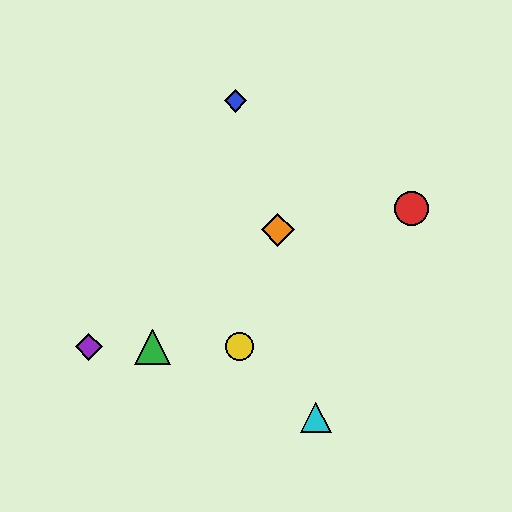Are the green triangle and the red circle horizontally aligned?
No, the green triangle is at y≈347 and the red circle is at y≈208.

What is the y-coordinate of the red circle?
The red circle is at y≈208.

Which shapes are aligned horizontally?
The green triangle, the yellow circle, the purple diamond are aligned horizontally.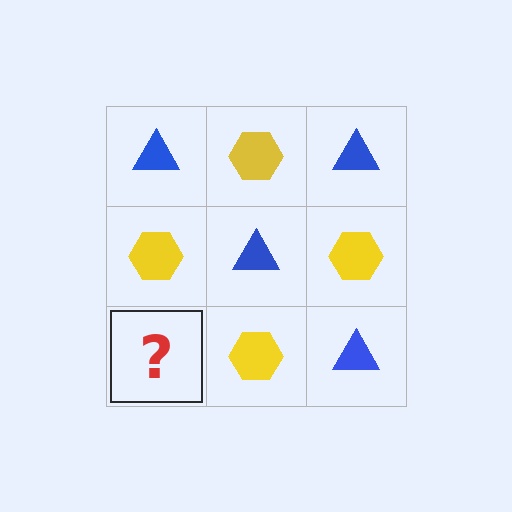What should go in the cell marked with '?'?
The missing cell should contain a blue triangle.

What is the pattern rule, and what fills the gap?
The rule is that it alternates blue triangle and yellow hexagon in a checkerboard pattern. The gap should be filled with a blue triangle.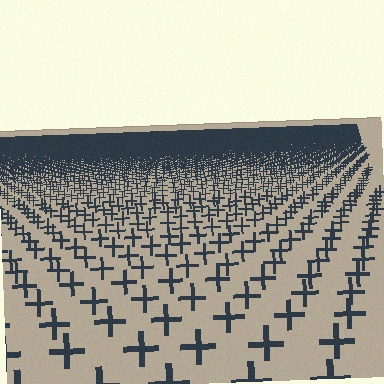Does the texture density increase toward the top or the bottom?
Density increases toward the top.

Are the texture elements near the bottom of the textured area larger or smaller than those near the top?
Larger. Near the bottom, elements are closer to the viewer and appear at a bigger on-screen size.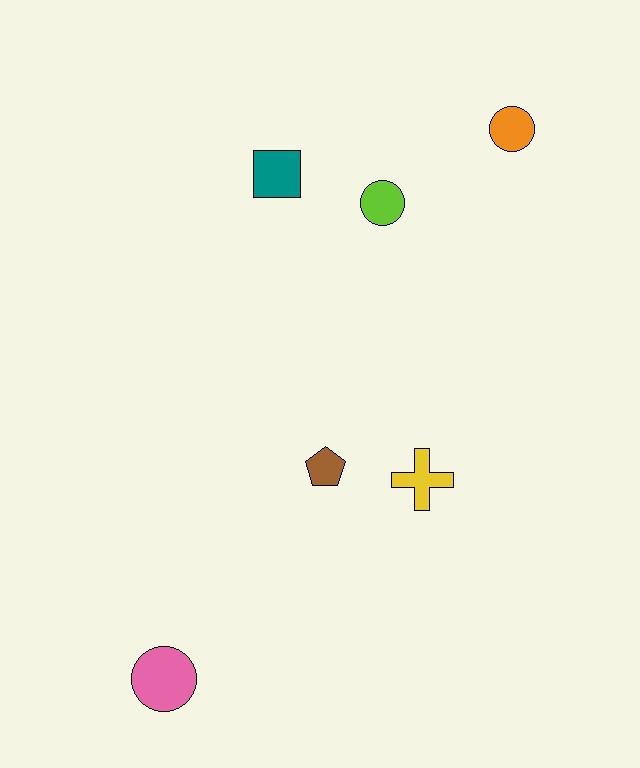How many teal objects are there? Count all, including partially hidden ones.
There is 1 teal object.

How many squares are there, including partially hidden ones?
There is 1 square.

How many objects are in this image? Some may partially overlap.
There are 6 objects.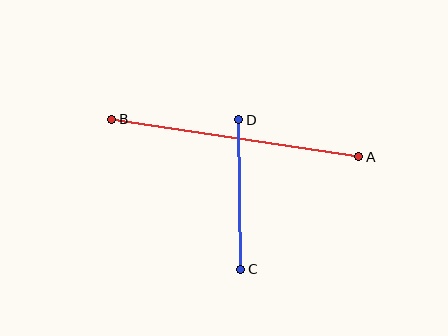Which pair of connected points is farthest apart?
Points A and B are farthest apart.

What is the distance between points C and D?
The distance is approximately 150 pixels.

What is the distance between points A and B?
The distance is approximately 250 pixels.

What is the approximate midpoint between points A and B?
The midpoint is at approximately (235, 138) pixels.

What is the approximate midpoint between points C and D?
The midpoint is at approximately (240, 195) pixels.